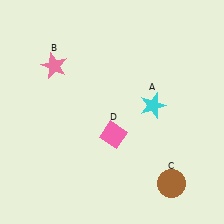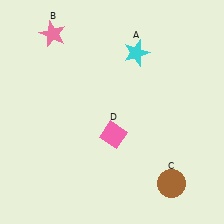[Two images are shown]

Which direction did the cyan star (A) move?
The cyan star (A) moved up.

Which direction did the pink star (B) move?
The pink star (B) moved up.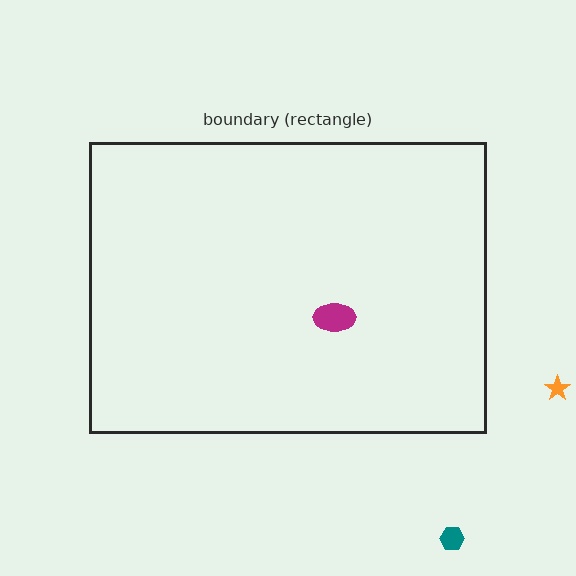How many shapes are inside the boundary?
1 inside, 2 outside.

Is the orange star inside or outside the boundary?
Outside.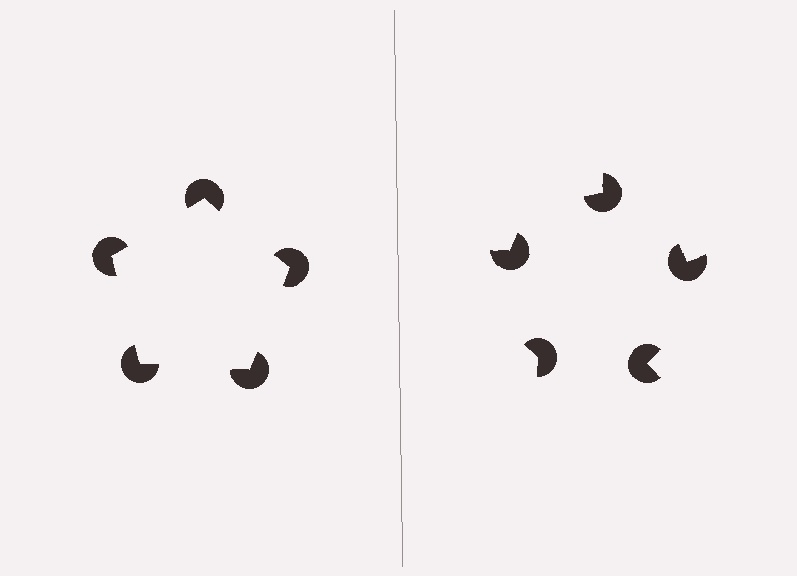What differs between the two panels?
The pac-man discs are positioned identically on both sides; only the wedge orientations differ. On the left they align to a pentagon; on the right they are misaligned.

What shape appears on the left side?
An illusory pentagon.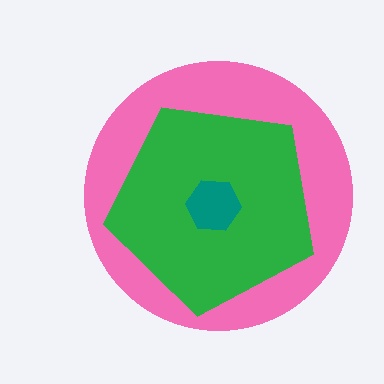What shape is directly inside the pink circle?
The green pentagon.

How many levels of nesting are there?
3.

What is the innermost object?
The teal hexagon.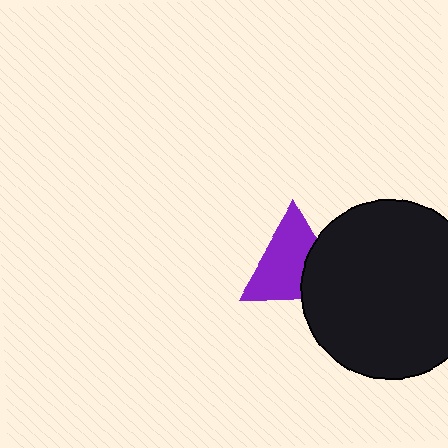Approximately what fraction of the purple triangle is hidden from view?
Roughly 32% of the purple triangle is hidden behind the black circle.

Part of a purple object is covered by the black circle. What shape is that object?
It is a triangle.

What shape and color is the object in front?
The object in front is a black circle.